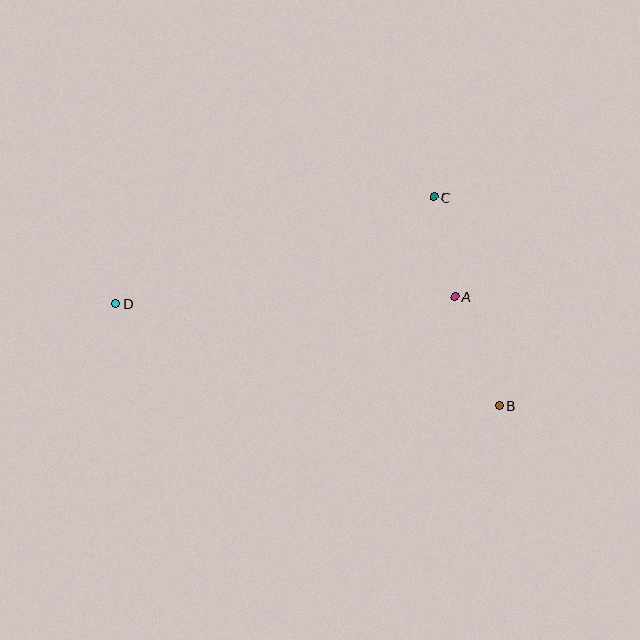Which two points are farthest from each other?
Points B and D are farthest from each other.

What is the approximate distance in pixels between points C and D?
The distance between C and D is approximately 335 pixels.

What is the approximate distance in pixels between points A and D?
The distance between A and D is approximately 339 pixels.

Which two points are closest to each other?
Points A and C are closest to each other.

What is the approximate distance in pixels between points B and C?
The distance between B and C is approximately 218 pixels.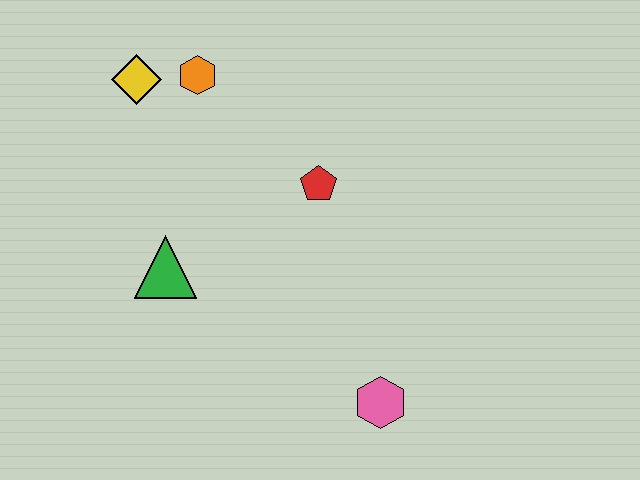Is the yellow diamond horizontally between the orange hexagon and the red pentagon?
No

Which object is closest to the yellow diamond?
The orange hexagon is closest to the yellow diamond.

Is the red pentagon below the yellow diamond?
Yes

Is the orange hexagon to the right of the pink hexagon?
No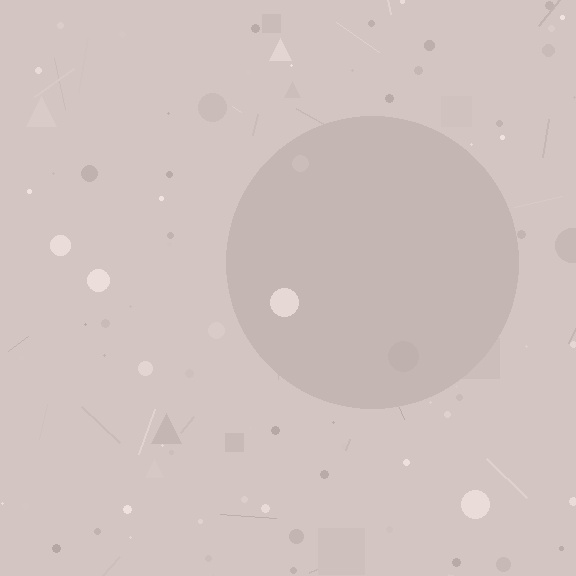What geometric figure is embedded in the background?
A circle is embedded in the background.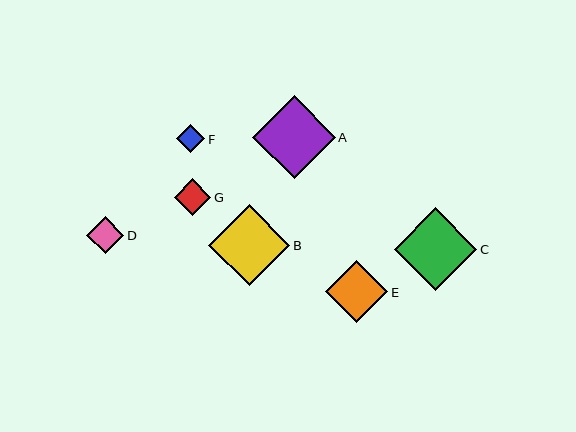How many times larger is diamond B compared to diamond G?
Diamond B is approximately 2.2 times the size of diamond G.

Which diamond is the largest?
Diamond C is the largest with a size of approximately 83 pixels.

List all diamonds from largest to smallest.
From largest to smallest: C, A, B, E, D, G, F.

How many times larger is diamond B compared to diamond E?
Diamond B is approximately 1.3 times the size of diamond E.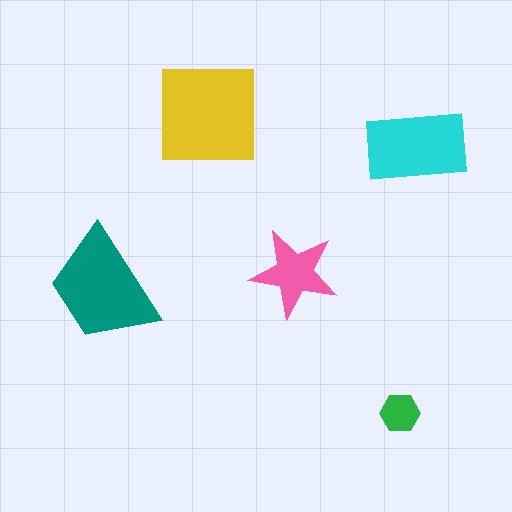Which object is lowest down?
The green hexagon is bottommost.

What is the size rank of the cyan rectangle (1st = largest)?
3rd.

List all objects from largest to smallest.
The yellow square, the teal trapezoid, the cyan rectangle, the pink star, the green hexagon.